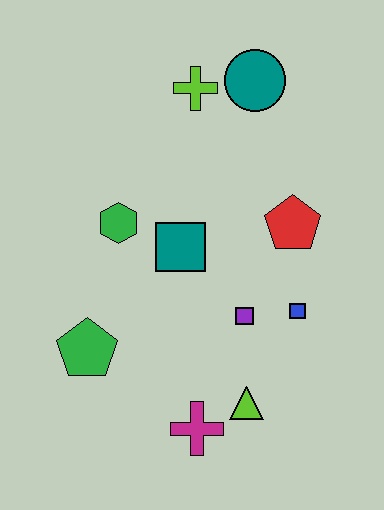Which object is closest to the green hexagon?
The teal square is closest to the green hexagon.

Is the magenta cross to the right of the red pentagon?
No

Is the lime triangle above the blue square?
No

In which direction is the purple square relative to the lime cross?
The purple square is below the lime cross.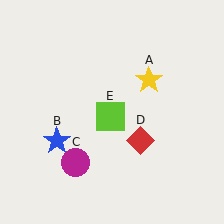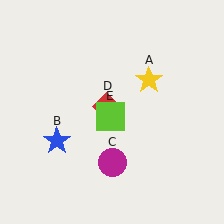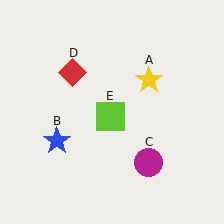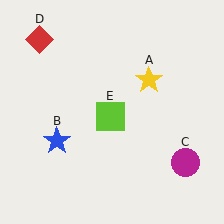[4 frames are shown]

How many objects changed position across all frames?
2 objects changed position: magenta circle (object C), red diamond (object D).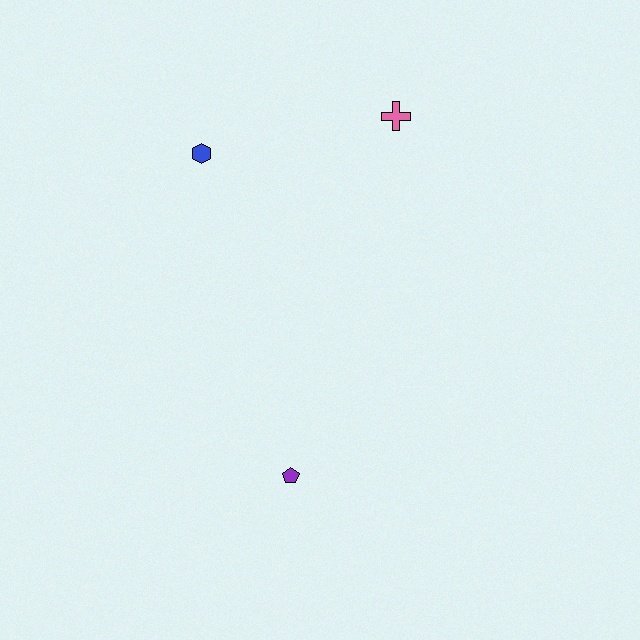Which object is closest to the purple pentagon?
The blue hexagon is closest to the purple pentagon.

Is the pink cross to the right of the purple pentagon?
Yes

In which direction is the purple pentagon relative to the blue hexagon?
The purple pentagon is below the blue hexagon.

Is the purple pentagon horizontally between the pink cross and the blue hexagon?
Yes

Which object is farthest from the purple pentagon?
The pink cross is farthest from the purple pentagon.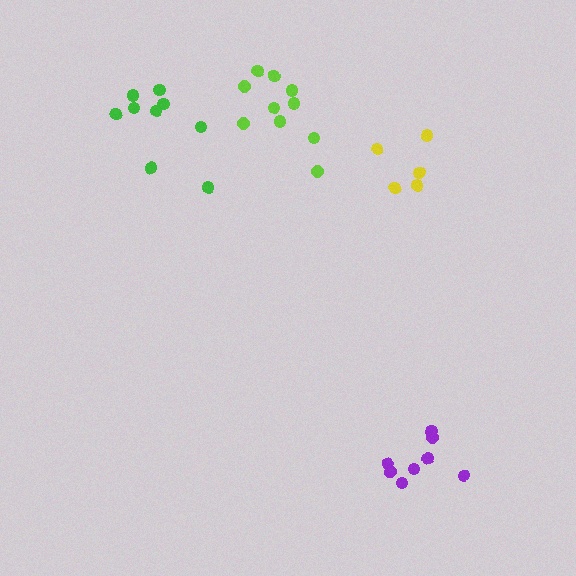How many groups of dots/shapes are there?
There are 4 groups.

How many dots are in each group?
Group 1: 9 dots, Group 2: 5 dots, Group 3: 8 dots, Group 4: 10 dots (32 total).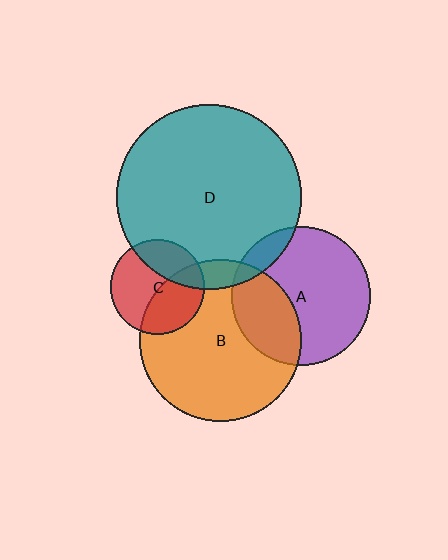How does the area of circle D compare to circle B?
Approximately 1.3 times.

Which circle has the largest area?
Circle D (teal).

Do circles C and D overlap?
Yes.